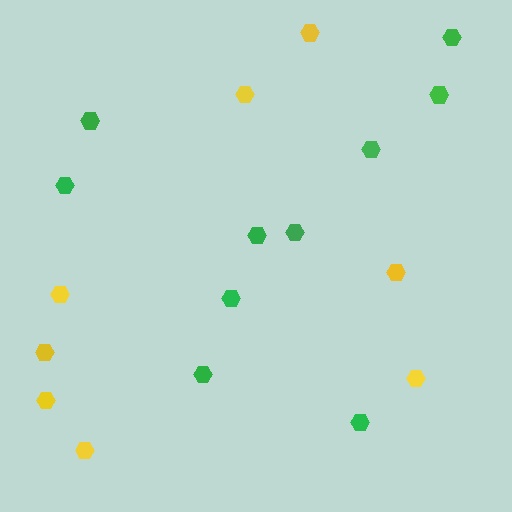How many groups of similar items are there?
There are 2 groups: one group of yellow hexagons (8) and one group of green hexagons (10).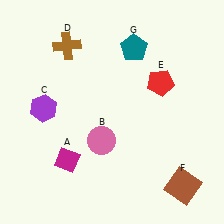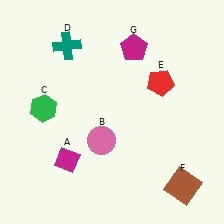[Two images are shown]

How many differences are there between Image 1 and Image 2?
There are 3 differences between the two images.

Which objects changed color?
C changed from purple to green. D changed from brown to teal. G changed from teal to magenta.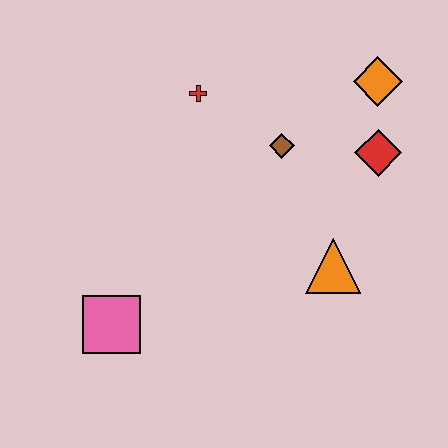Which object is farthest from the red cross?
The pink square is farthest from the red cross.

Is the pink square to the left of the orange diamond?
Yes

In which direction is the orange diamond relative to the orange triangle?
The orange diamond is above the orange triangle.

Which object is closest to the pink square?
The orange triangle is closest to the pink square.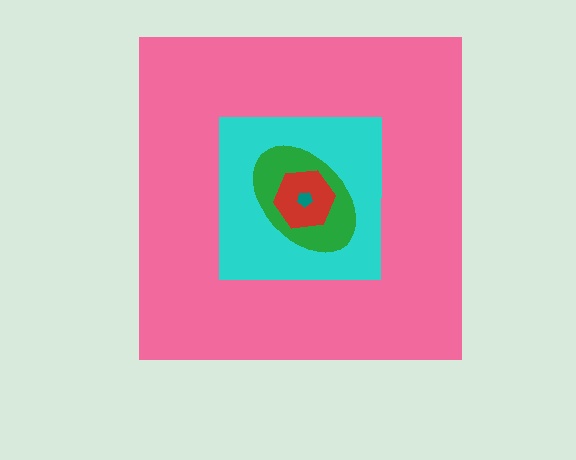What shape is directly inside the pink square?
The cyan square.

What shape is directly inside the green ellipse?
The red hexagon.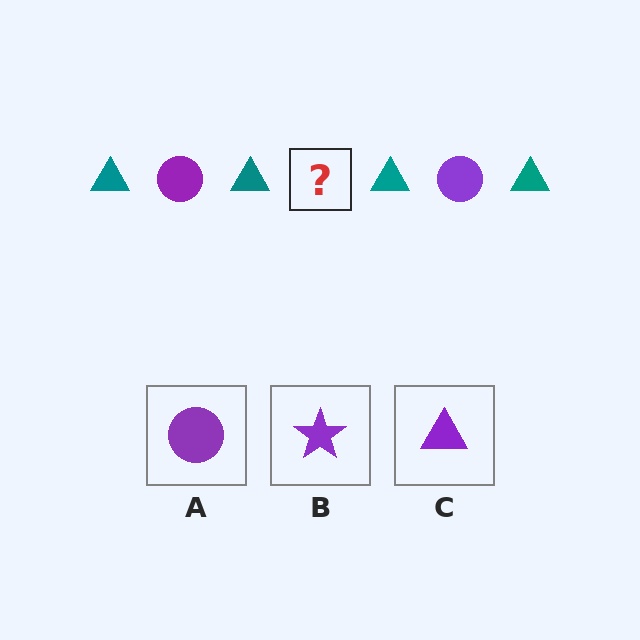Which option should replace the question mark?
Option A.